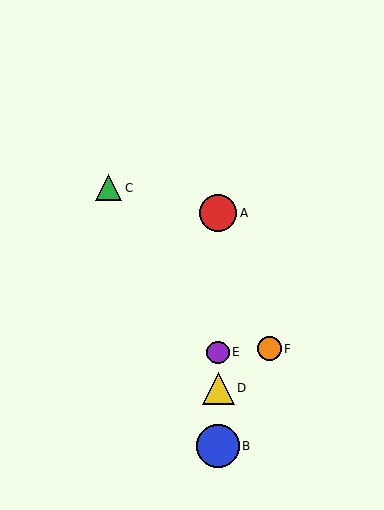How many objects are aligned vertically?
4 objects (A, B, D, E) are aligned vertically.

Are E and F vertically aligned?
No, E is at x≈218 and F is at x≈269.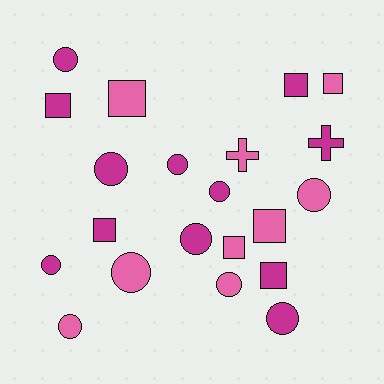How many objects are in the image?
There are 21 objects.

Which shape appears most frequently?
Circle, with 11 objects.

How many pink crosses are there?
There is 1 pink cross.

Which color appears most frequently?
Magenta, with 12 objects.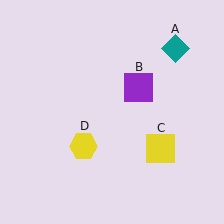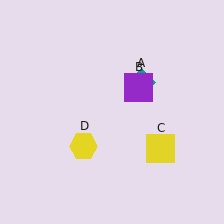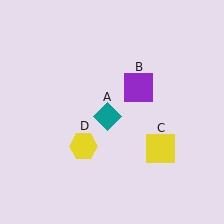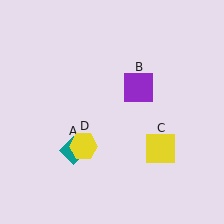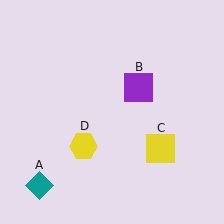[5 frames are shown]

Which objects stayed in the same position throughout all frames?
Purple square (object B) and yellow square (object C) and yellow hexagon (object D) remained stationary.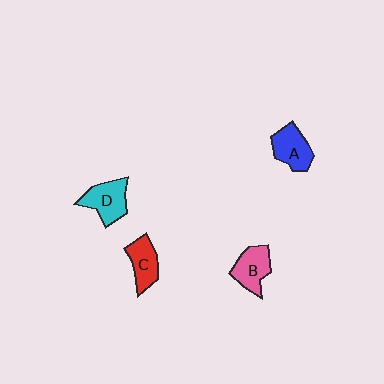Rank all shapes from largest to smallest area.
From largest to smallest: D (cyan), A (blue), B (pink), C (red).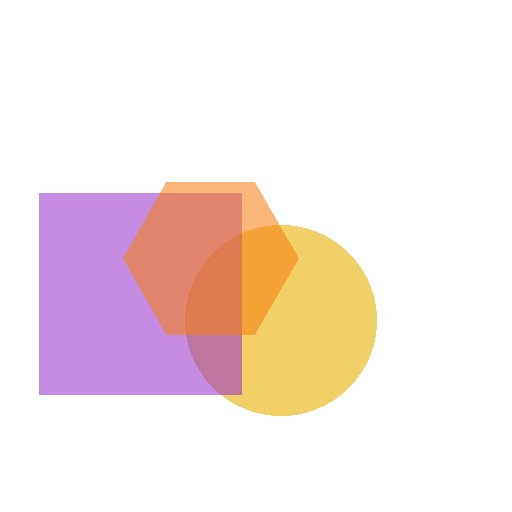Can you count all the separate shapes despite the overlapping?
Yes, there are 3 separate shapes.